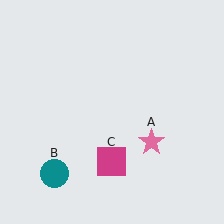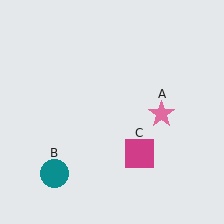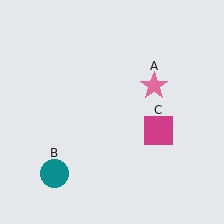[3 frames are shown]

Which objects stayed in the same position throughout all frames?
Teal circle (object B) remained stationary.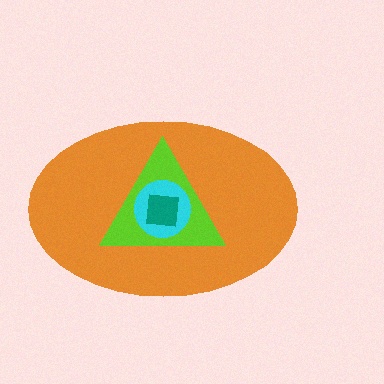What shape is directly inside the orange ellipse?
The lime triangle.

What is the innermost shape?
The teal square.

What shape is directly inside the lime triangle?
The cyan circle.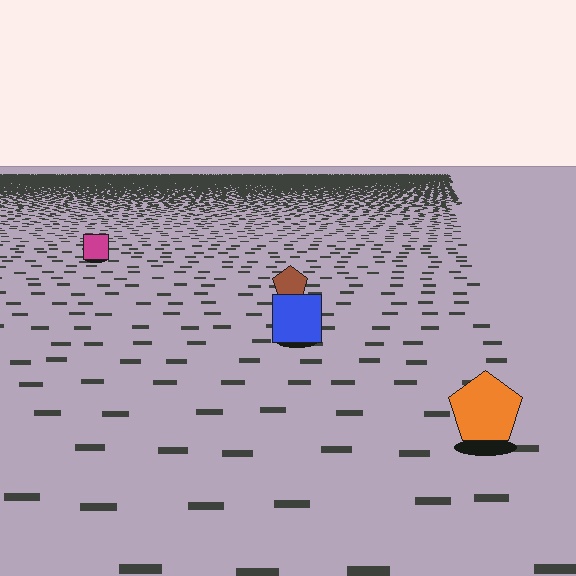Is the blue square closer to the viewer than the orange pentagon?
No. The orange pentagon is closer — you can tell from the texture gradient: the ground texture is coarser near it.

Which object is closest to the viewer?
The orange pentagon is closest. The texture marks near it are larger and more spread out.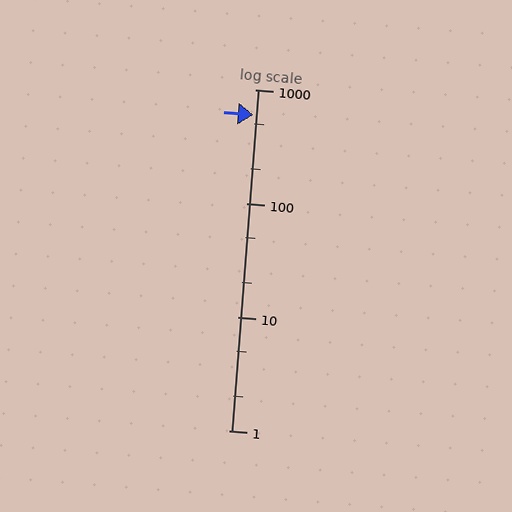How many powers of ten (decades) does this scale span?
The scale spans 3 decades, from 1 to 1000.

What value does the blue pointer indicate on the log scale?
The pointer indicates approximately 600.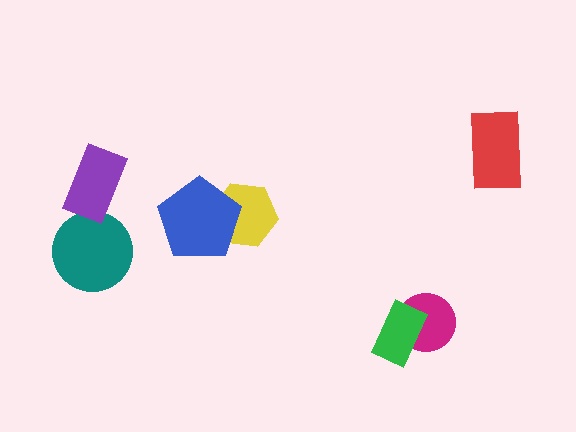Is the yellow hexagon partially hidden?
Yes, it is partially covered by another shape.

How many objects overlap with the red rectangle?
0 objects overlap with the red rectangle.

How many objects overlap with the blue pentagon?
1 object overlaps with the blue pentagon.